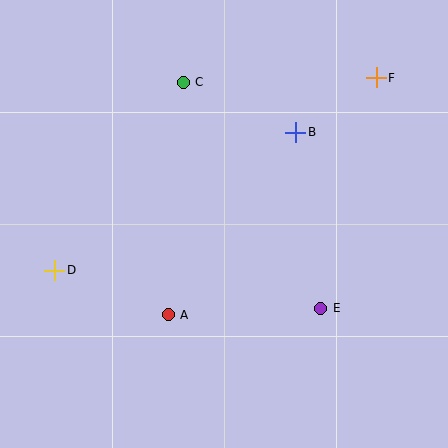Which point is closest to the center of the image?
Point A at (168, 315) is closest to the center.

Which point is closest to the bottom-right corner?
Point E is closest to the bottom-right corner.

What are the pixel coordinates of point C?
Point C is at (183, 82).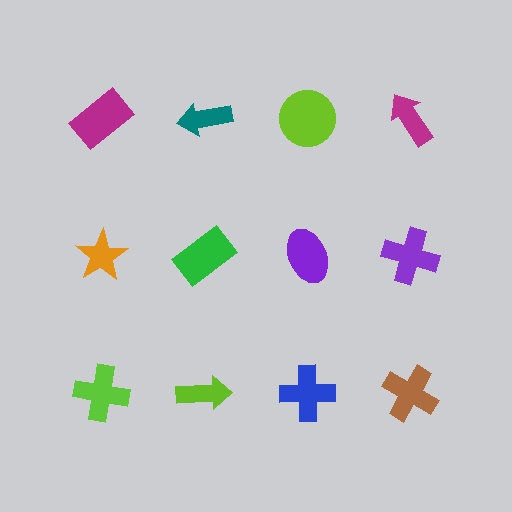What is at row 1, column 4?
A magenta arrow.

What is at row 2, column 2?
A green rectangle.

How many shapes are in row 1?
4 shapes.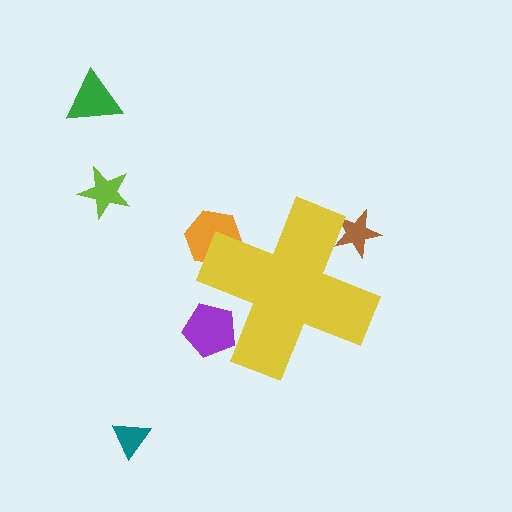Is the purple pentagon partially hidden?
Yes, the purple pentagon is partially hidden behind the yellow cross.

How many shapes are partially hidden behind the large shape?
3 shapes are partially hidden.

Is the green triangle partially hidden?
No, the green triangle is fully visible.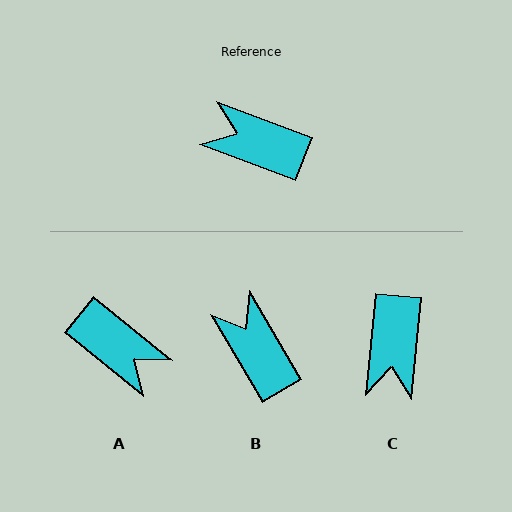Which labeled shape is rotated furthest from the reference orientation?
A, about 162 degrees away.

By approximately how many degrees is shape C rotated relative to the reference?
Approximately 105 degrees counter-clockwise.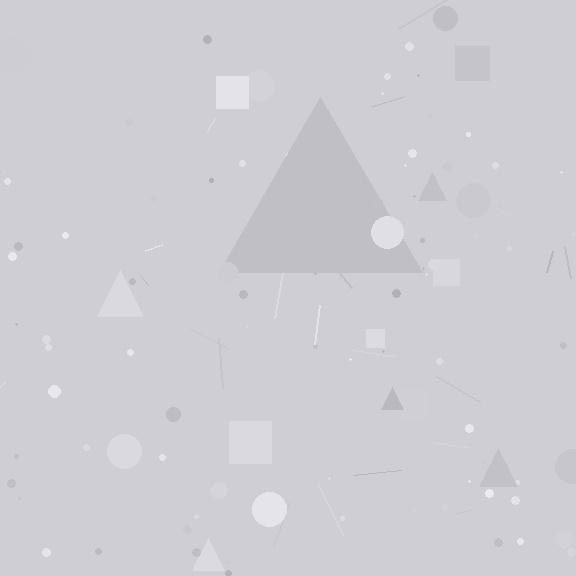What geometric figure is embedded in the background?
A triangle is embedded in the background.